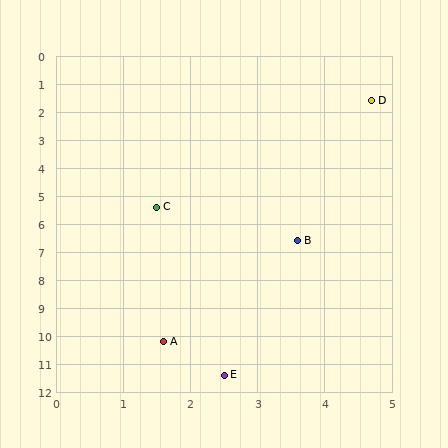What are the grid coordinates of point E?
Point E is at approximately (2.5, 11.4).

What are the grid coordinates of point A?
Point A is at approximately (1.6, 10.2).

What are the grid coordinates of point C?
Point C is at approximately (1.5, 5.4).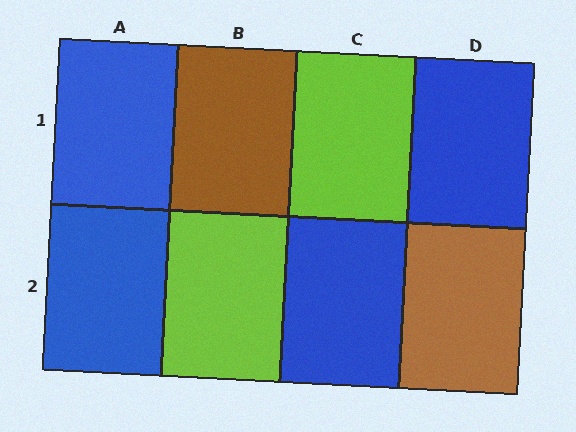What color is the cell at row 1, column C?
Lime.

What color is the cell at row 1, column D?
Blue.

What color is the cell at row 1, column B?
Brown.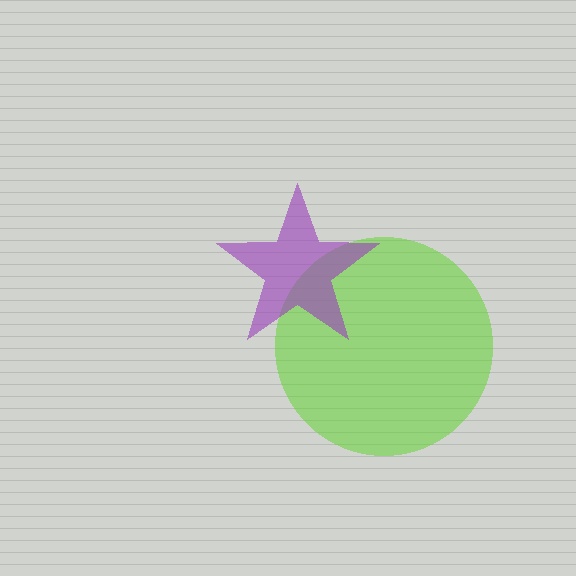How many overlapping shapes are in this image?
There are 2 overlapping shapes in the image.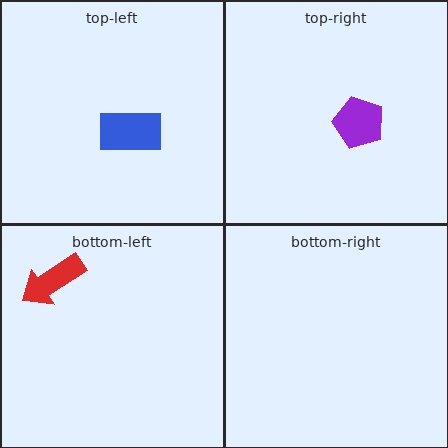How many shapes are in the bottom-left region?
1.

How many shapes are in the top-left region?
1.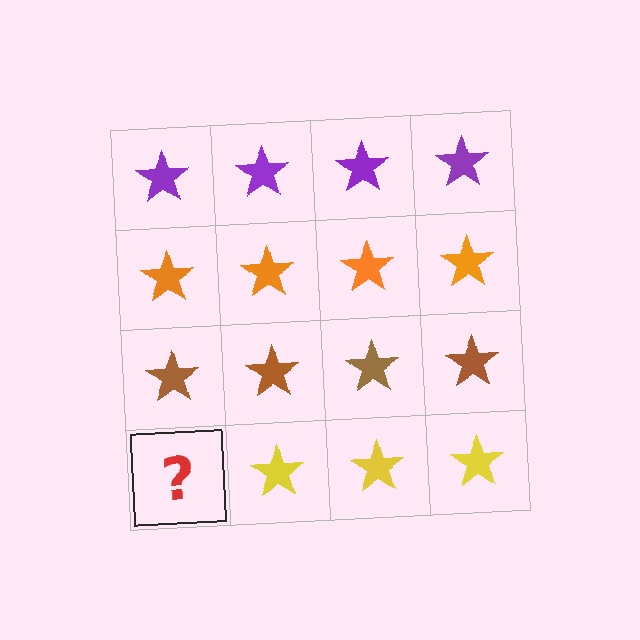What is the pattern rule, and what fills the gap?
The rule is that each row has a consistent color. The gap should be filled with a yellow star.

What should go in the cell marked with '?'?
The missing cell should contain a yellow star.